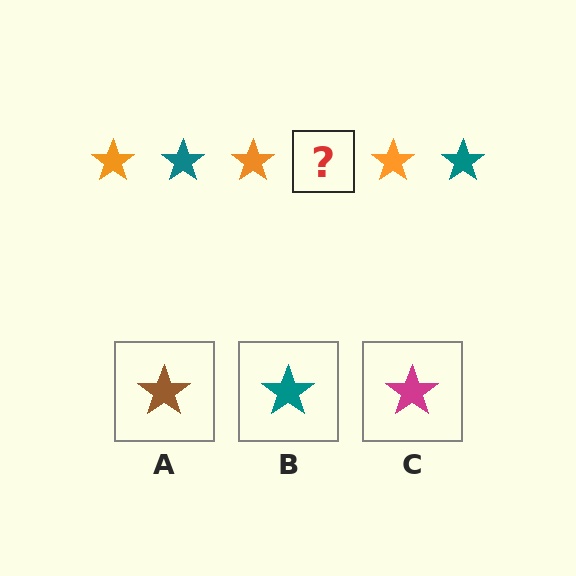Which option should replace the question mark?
Option B.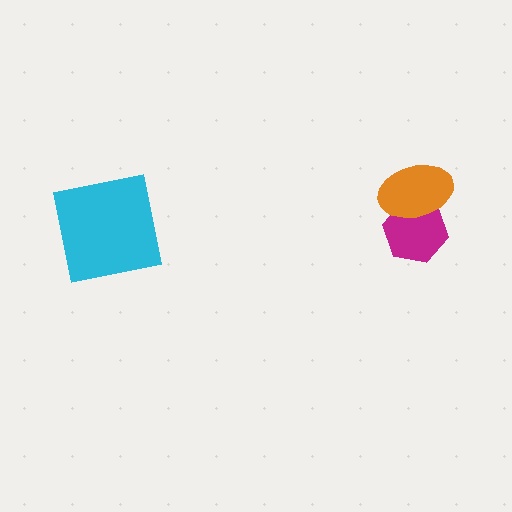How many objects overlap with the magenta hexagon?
1 object overlaps with the magenta hexagon.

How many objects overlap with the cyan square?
0 objects overlap with the cyan square.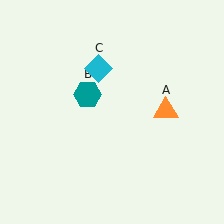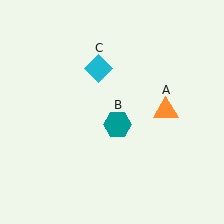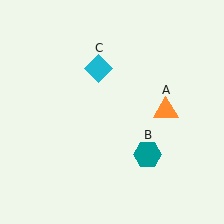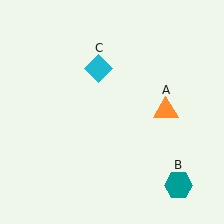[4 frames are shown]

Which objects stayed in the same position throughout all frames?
Orange triangle (object A) and cyan diamond (object C) remained stationary.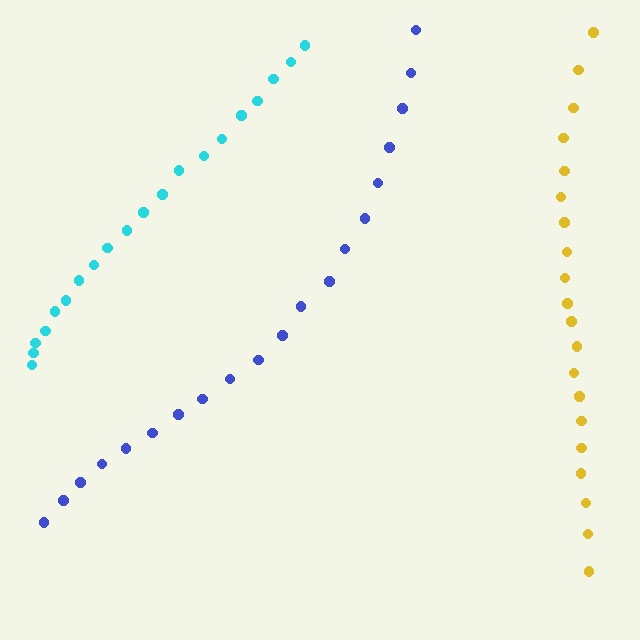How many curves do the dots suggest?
There are 3 distinct paths.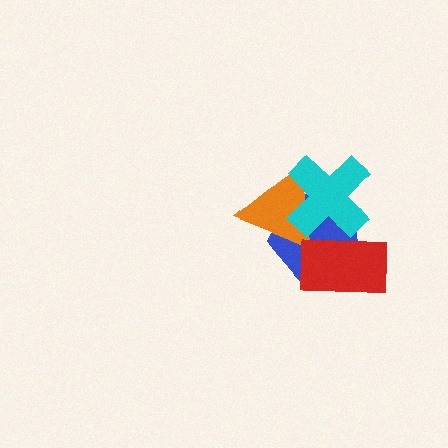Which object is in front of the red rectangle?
The cyan cross is in front of the red rectangle.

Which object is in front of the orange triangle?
The cyan cross is in front of the orange triangle.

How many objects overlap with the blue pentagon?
3 objects overlap with the blue pentagon.